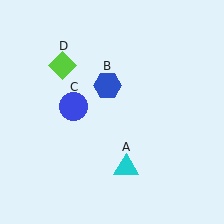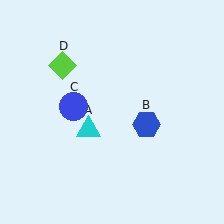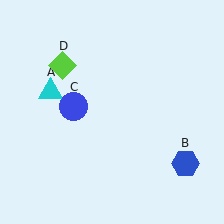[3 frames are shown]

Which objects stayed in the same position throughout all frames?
Blue circle (object C) and lime diamond (object D) remained stationary.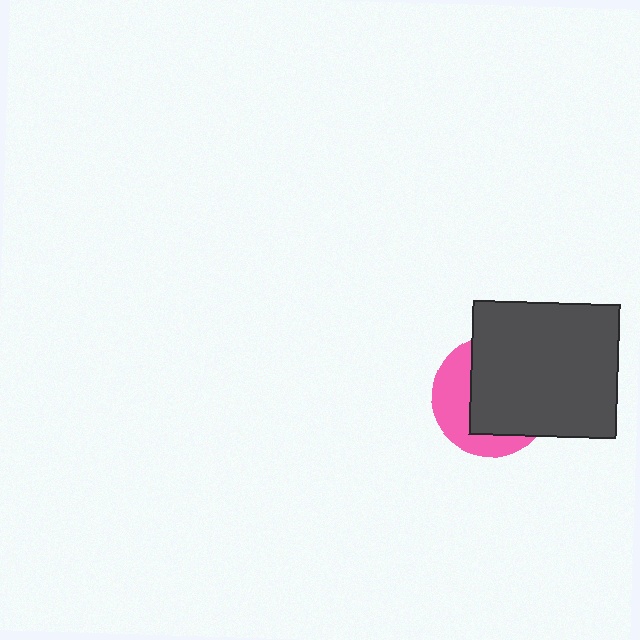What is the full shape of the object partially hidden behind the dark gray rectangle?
The partially hidden object is a pink circle.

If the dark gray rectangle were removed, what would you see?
You would see the complete pink circle.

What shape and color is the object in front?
The object in front is a dark gray rectangle.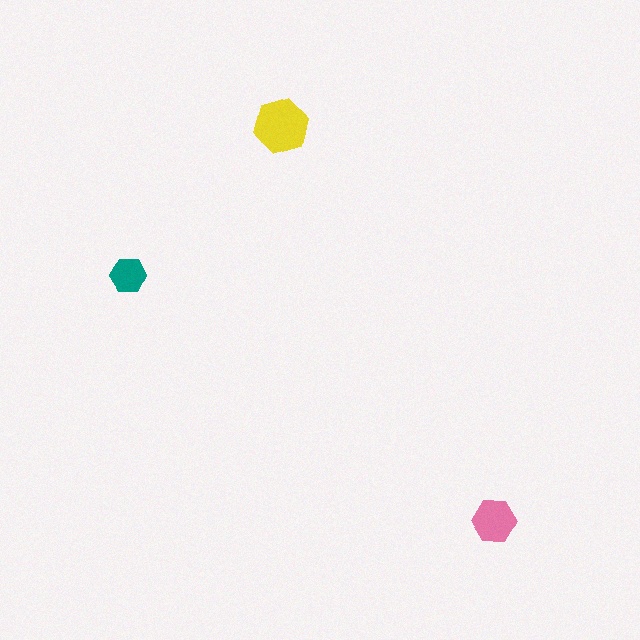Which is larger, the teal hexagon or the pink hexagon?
The pink one.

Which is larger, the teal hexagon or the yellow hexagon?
The yellow one.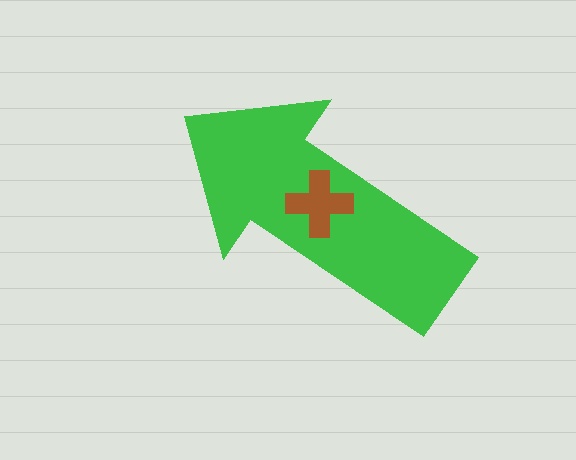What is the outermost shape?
The green arrow.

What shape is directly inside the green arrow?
The brown cross.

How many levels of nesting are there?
2.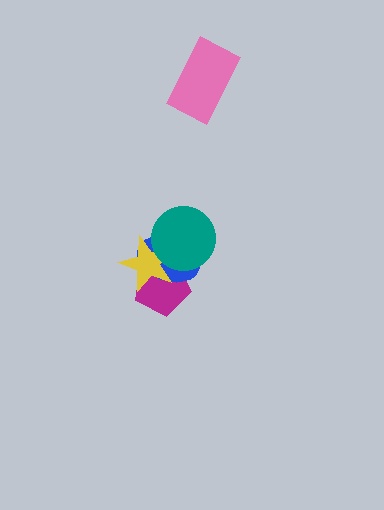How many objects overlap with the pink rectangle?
0 objects overlap with the pink rectangle.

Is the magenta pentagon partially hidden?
Yes, it is partially covered by another shape.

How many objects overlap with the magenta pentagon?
3 objects overlap with the magenta pentagon.